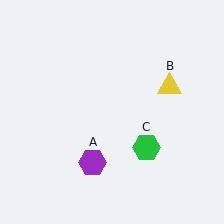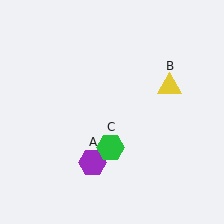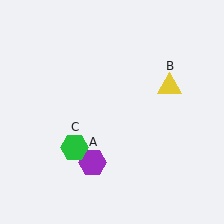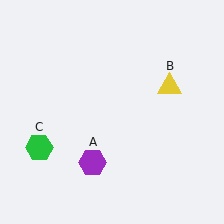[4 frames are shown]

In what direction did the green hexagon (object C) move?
The green hexagon (object C) moved left.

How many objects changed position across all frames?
1 object changed position: green hexagon (object C).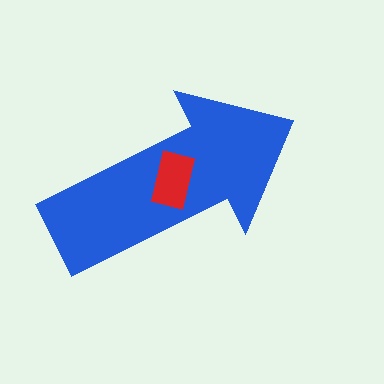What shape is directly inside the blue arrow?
The red rectangle.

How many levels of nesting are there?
2.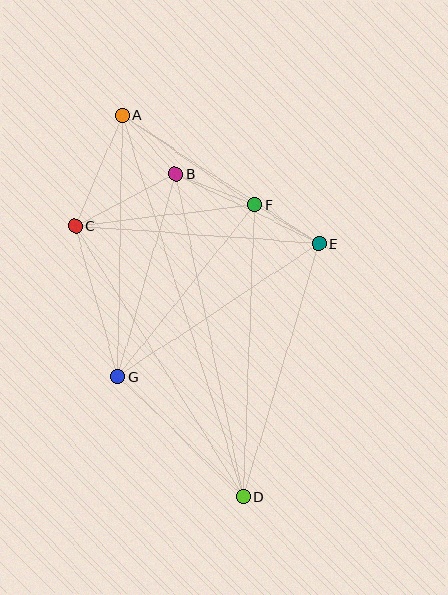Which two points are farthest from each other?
Points A and D are farthest from each other.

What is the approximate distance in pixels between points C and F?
The distance between C and F is approximately 181 pixels.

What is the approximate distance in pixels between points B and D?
The distance between B and D is approximately 330 pixels.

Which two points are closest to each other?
Points E and F are closest to each other.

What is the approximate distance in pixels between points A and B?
The distance between A and B is approximately 80 pixels.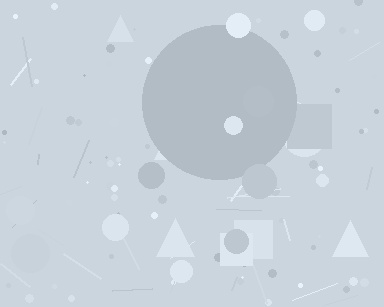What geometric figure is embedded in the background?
A circle is embedded in the background.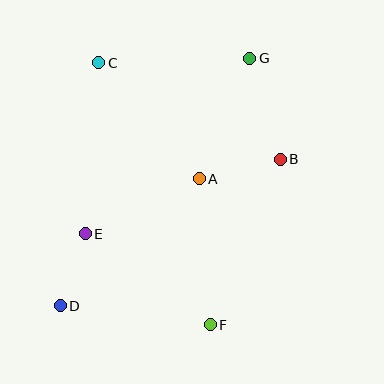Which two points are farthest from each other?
Points D and G are farthest from each other.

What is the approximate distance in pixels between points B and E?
The distance between B and E is approximately 209 pixels.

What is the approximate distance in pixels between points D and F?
The distance between D and F is approximately 151 pixels.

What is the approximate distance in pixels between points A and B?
The distance between A and B is approximately 83 pixels.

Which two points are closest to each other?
Points D and E are closest to each other.